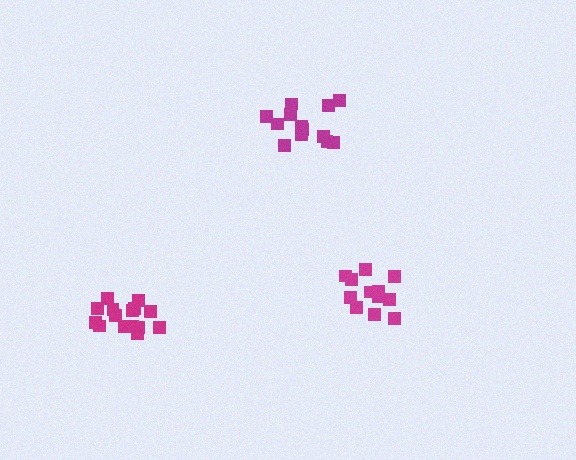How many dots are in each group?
Group 1: 13 dots, Group 2: 12 dots, Group 3: 15 dots (40 total).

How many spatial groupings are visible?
There are 3 spatial groupings.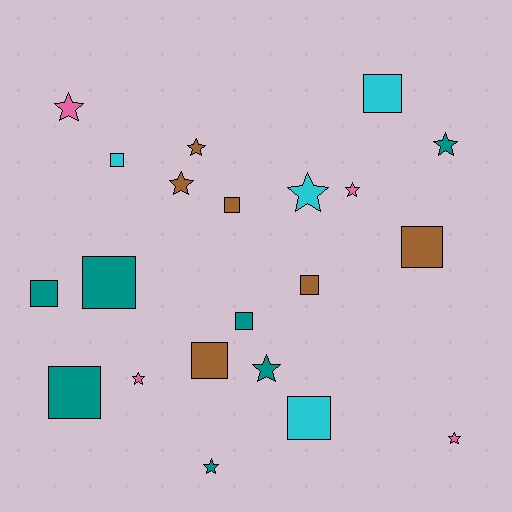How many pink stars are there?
There are 4 pink stars.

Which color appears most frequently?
Teal, with 7 objects.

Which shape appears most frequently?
Square, with 11 objects.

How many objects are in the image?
There are 21 objects.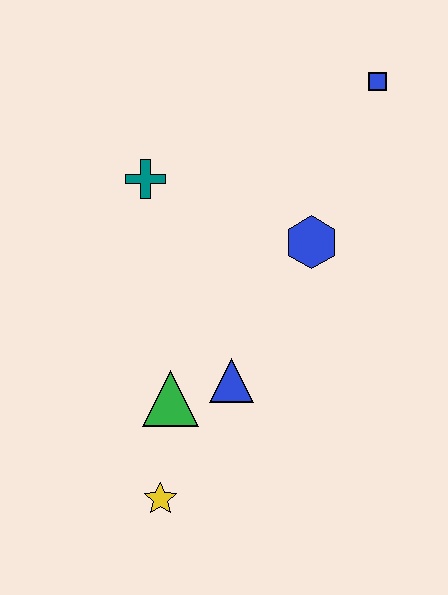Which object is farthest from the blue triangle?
The blue square is farthest from the blue triangle.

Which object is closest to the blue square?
The blue hexagon is closest to the blue square.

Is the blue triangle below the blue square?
Yes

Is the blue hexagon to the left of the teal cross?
No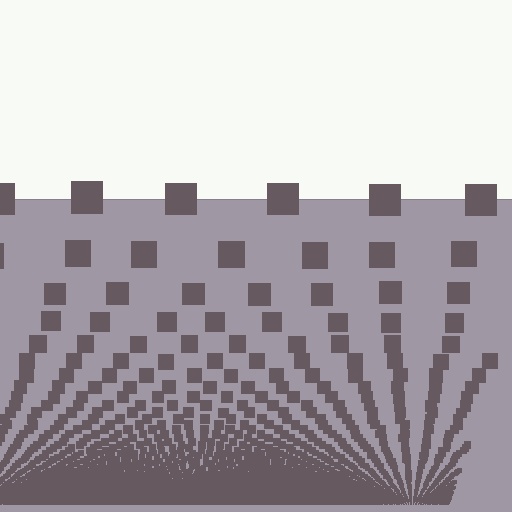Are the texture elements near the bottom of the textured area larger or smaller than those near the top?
Smaller. The gradient is inverted — elements near the bottom are smaller and denser.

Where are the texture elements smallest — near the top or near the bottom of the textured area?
Near the bottom.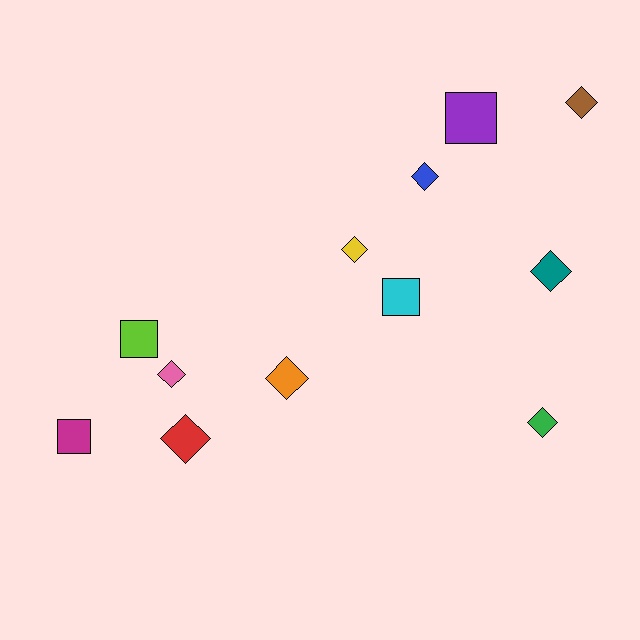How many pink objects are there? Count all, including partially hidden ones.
There is 1 pink object.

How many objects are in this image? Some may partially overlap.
There are 12 objects.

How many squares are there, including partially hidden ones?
There are 4 squares.